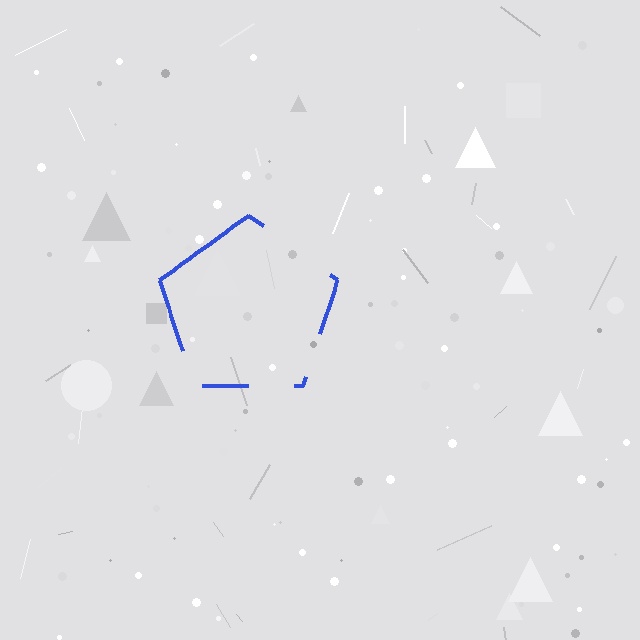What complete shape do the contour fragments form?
The contour fragments form a pentagon.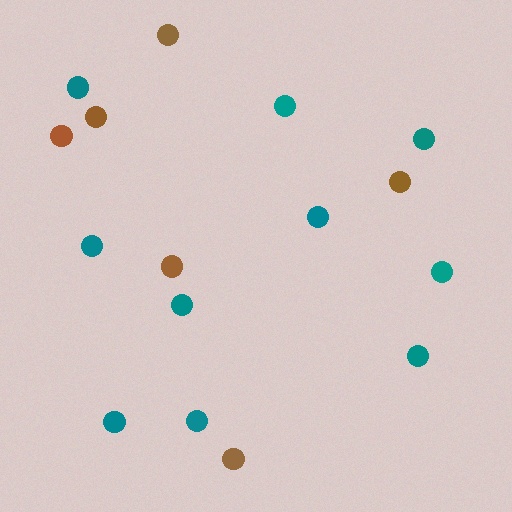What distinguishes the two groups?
There are 2 groups: one group of teal circles (10) and one group of brown circles (6).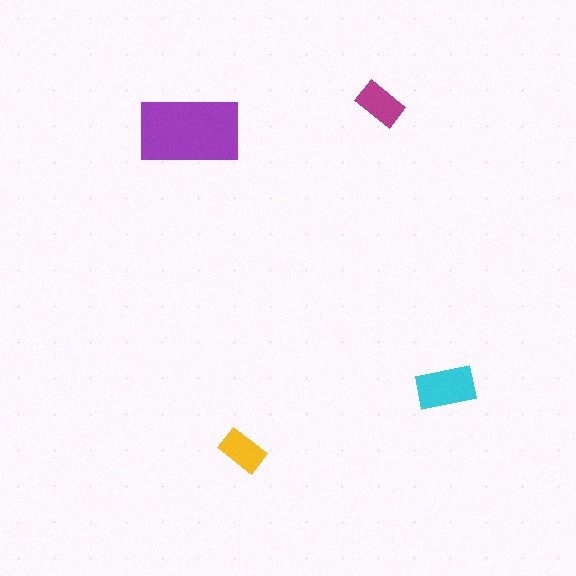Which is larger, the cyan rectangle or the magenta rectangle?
The cyan one.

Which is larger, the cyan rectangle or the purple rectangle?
The purple one.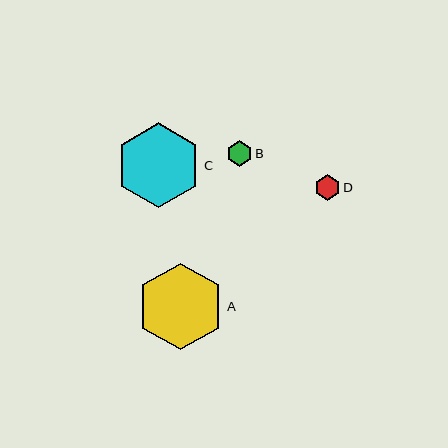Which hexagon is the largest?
Hexagon A is the largest with a size of approximately 87 pixels.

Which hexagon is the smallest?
Hexagon D is the smallest with a size of approximately 25 pixels.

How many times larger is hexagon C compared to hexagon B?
Hexagon C is approximately 3.3 times the size of hexagon B.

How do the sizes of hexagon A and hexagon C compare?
Hexagon A and hexagon C are approximately the same size.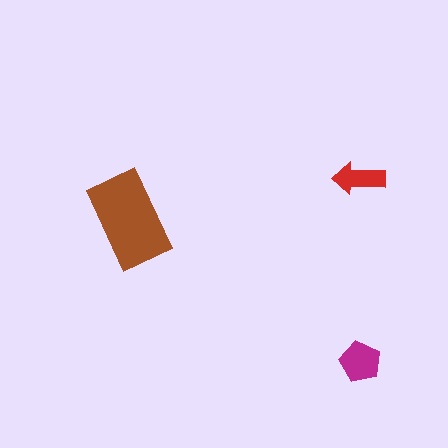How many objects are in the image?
There are 3 objects in the image.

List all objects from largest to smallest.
The brown rectangle, the magenta pentagon, the red arrow.